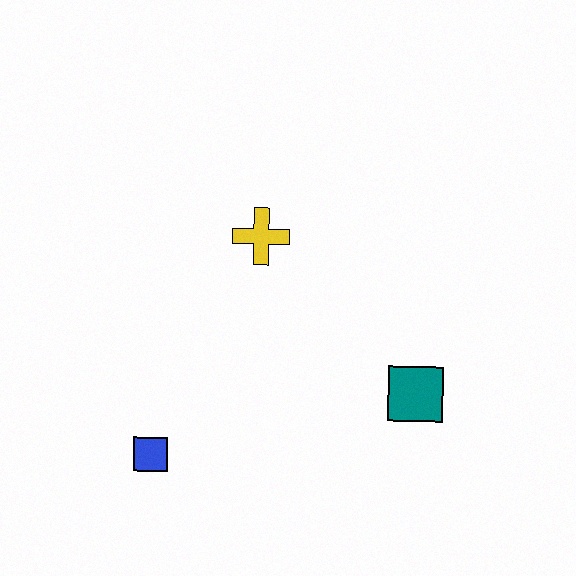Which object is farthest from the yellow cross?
The blue square is farthest from the yellow cross.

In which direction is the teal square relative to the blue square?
The teal square is to the right of the blue square.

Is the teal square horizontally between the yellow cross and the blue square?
No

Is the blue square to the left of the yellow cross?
Yes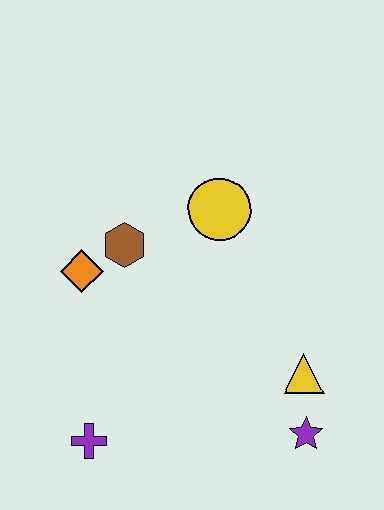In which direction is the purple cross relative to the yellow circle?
The purple cross is below the yellow circle.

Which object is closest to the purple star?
The yellow triangle is closest to the purple star.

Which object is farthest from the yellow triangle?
The orange diamond is farthest from the yellow triangle.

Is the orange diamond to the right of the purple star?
No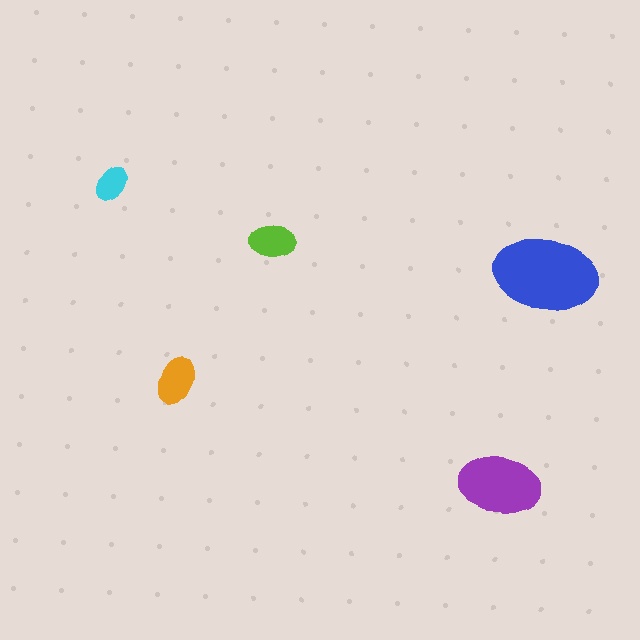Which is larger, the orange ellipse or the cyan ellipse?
The orange one.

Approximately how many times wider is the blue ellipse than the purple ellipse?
About 1.5 times wider.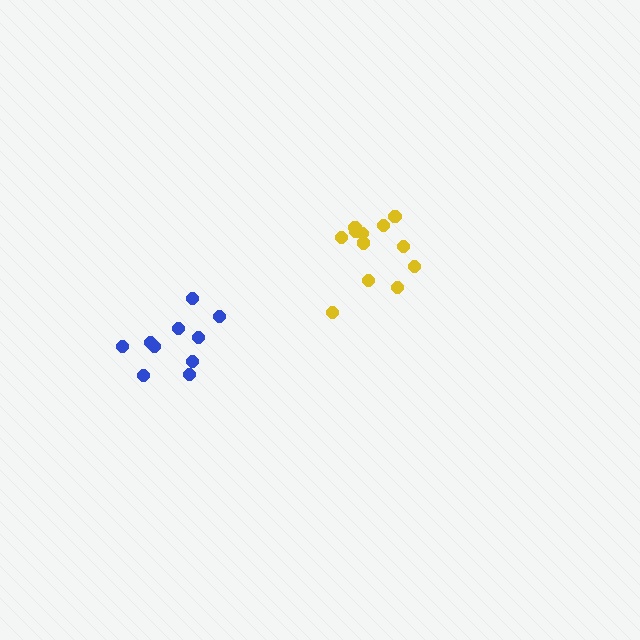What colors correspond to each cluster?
The clusters are colored: blue, yellow.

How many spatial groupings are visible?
There are 2 spatial groupings.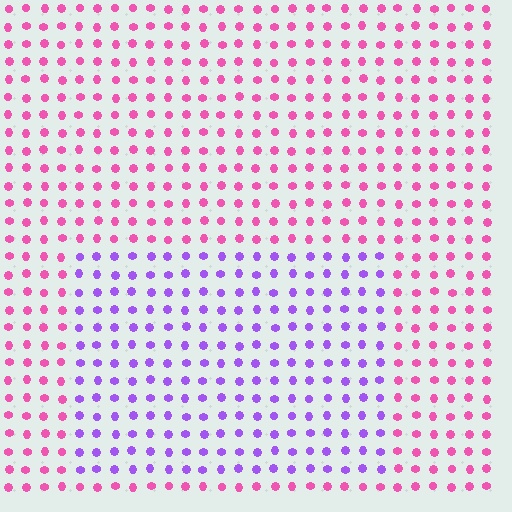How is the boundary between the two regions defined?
The boundary is defined purely by a slight shift in hue (about 54 degrees). Spacing, size, and orientation are identical on both sides.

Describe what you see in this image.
The image is filled with small pink elements in a uniform arrangement. A rectangle-shaped region is visible where the elements are tinted to a slightly different hue, forming a subtle color boundary.